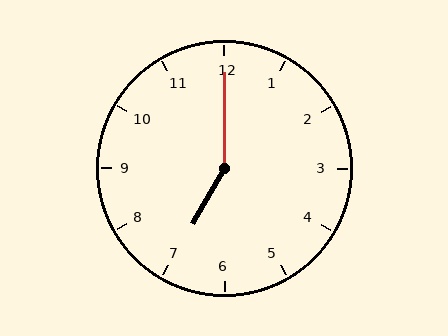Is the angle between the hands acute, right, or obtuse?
It is obtuse.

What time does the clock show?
7:00.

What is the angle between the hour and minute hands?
Approximately 150 degrees.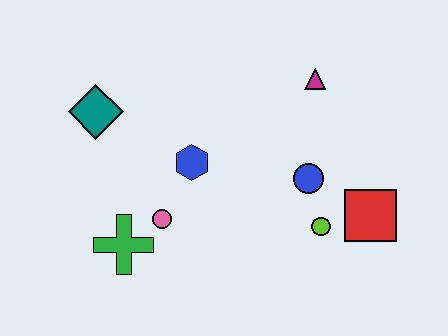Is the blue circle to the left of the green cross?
No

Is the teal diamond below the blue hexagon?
No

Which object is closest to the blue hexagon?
The pink circle is closest to the blue hexagon.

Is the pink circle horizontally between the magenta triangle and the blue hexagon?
No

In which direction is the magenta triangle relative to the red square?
The magenta triangle is above the red square.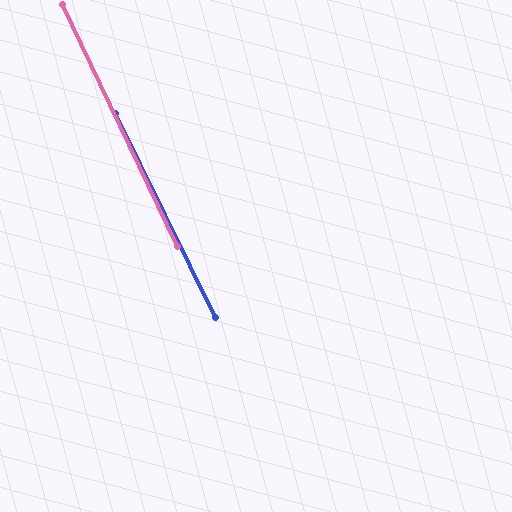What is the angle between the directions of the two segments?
Approximately 1 degree.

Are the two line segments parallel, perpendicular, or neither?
Parallel — their directions differ by only 0.8°.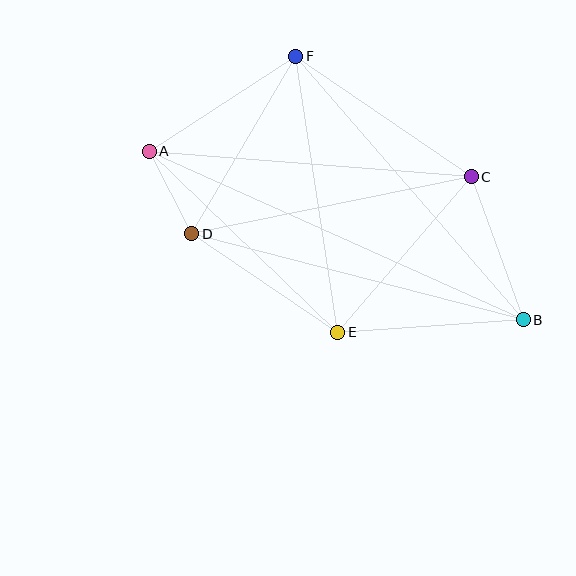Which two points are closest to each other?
Points A and D are closest to each other.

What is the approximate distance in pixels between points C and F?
The distance between C and F is approximately 213 pixels.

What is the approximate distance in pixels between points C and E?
The distance between C and E is approximately 205 pixels.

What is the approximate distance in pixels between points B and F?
The distance between B and F is approximately 348 pixels.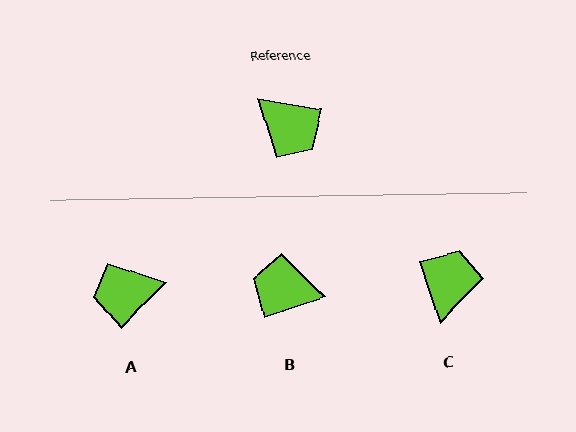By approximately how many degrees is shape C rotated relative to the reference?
Approximately 118 degrees counter-clockwise.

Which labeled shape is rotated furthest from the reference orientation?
B, about 152 degrees away.